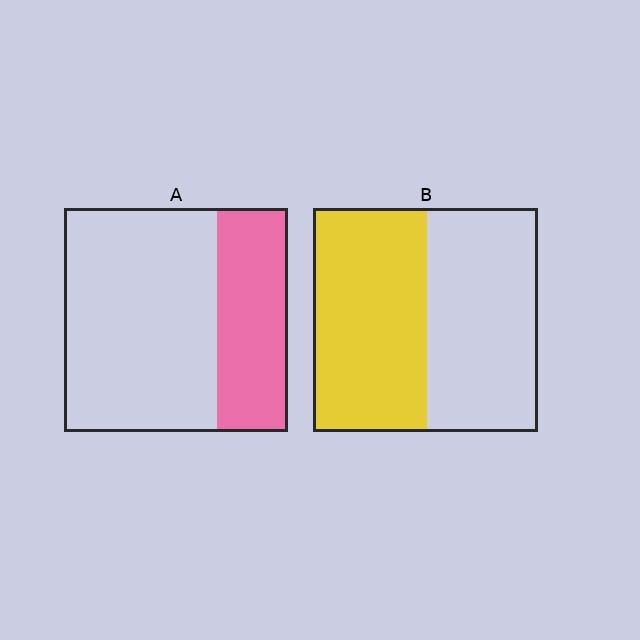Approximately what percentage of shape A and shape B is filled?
A is approximately 30% and B is approximately 50%.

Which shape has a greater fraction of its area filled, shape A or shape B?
Shape B.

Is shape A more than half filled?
No.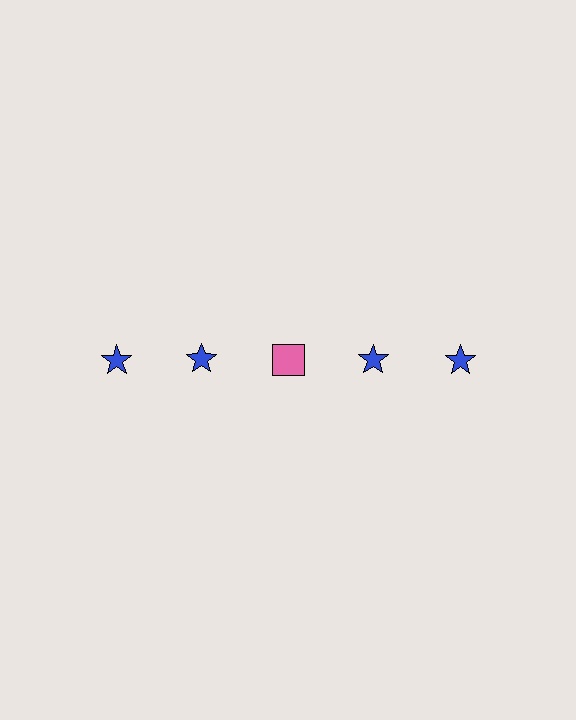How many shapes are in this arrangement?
There are 5 shapes arranged in a grid pattern.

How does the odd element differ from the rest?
It differs in both color (pink instead of blue) and shape (square instead of star).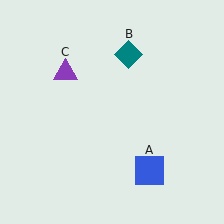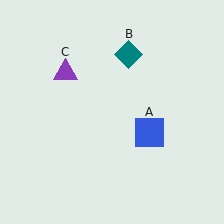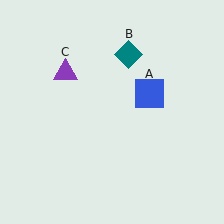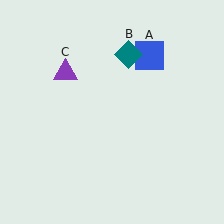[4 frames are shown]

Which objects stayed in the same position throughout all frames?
Teal diamond (object B) and purple triangle (object C) remained stationary.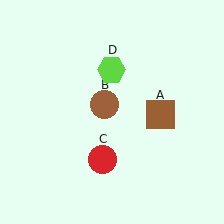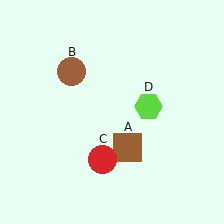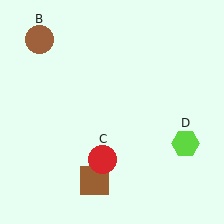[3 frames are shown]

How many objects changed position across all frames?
3 objects changed position: brown square (object A), brown circle (object B), lime hexagon (object D).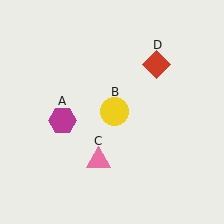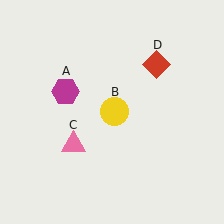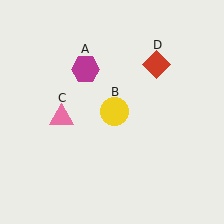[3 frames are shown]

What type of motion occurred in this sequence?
The magenta hexagon (object A), pink triangle (object C) rotated clockwise around the center of the scene.